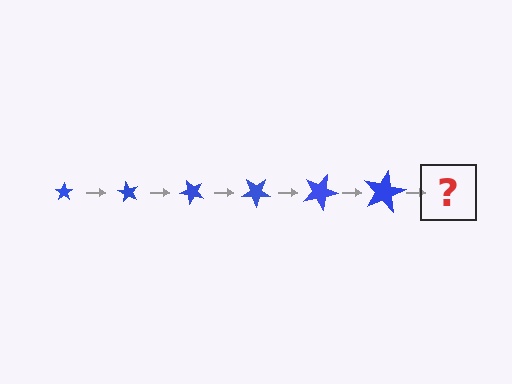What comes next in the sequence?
The next element should be a star, larger than the previous one and rotated 360 degrees from the start.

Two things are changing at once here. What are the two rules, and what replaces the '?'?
The two rules are that the star grows larger each step and it rotates 60 degrees each step. The '?' should be a star, larger than the previous one and rotated 360 degrees from the start.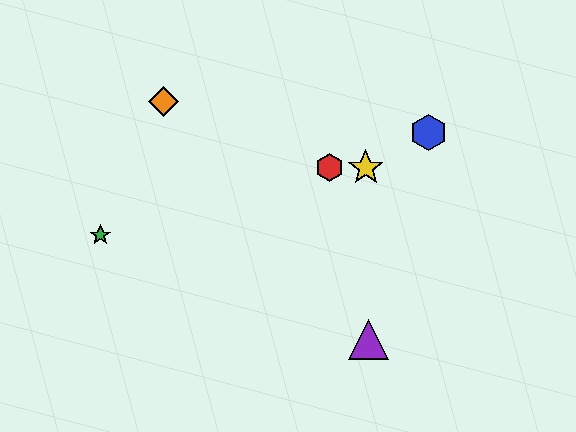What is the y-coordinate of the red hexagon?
The red hexagon is at y≈168.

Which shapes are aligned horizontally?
The red hexagon, the yellow star are aligned horizontally.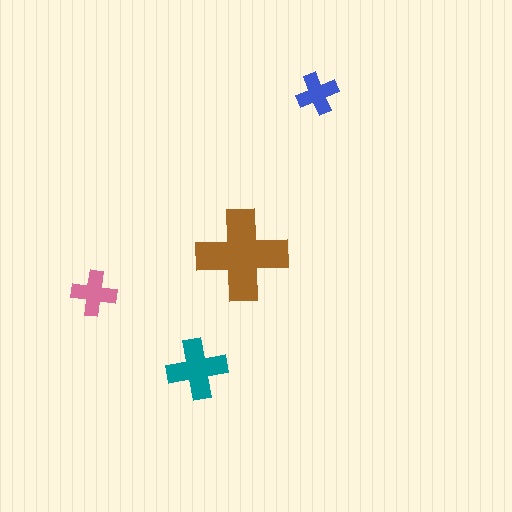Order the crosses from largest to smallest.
the brown one, the teal one, the pink one, the blue one.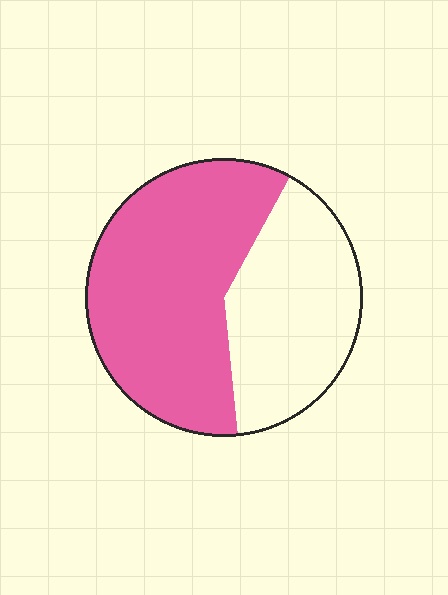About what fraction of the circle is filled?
About three fifths (3/5).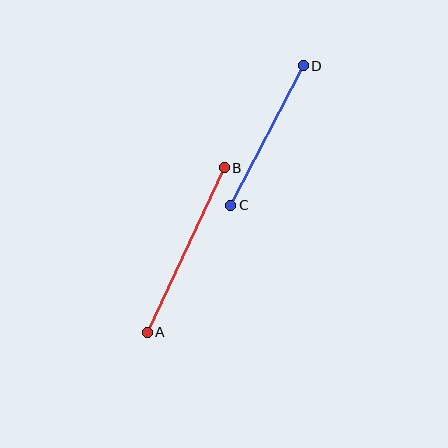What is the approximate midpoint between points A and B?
The midpoint is at approximately (186, 250) pixels.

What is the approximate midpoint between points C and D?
The midpoint is at approximately (267, 136) pixels.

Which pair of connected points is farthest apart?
Points A and B are farthest apart.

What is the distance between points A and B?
The distance is approximately 182 pixels.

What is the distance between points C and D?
The distance is approximately 157 pixels.